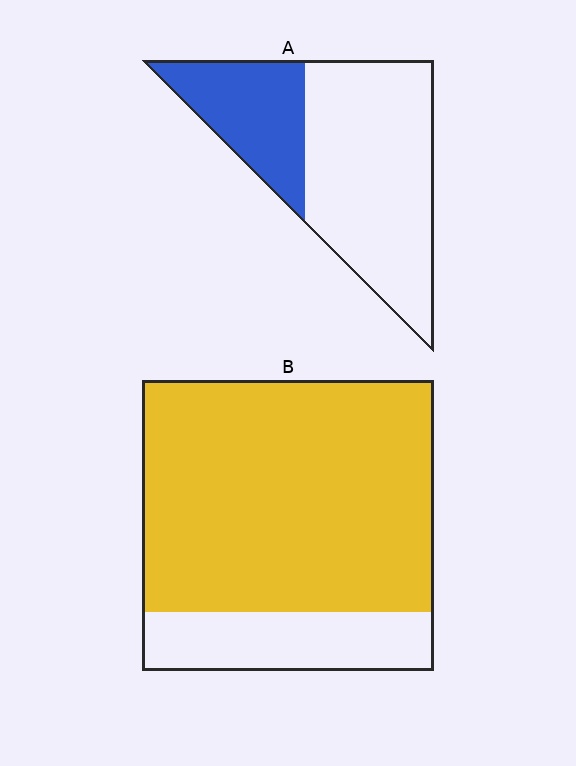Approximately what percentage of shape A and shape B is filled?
A is approximately 30% and B is approximately 80%.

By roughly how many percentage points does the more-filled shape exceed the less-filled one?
By roughly 50 percentage points (B over A).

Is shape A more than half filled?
No.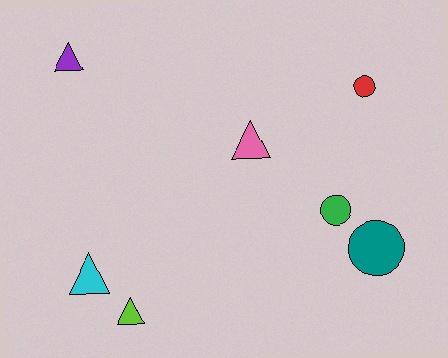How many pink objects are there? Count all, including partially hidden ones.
There is 1 pink object.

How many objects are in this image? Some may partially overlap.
There are 7 objects.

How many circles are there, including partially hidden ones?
There are 3 circles.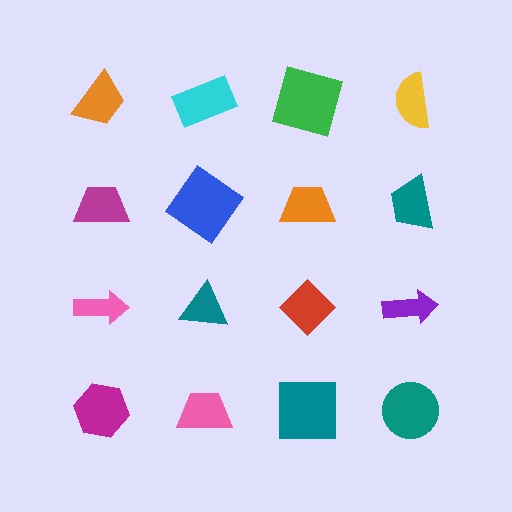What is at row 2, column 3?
An orange trapezoid.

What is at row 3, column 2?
A teal triangle.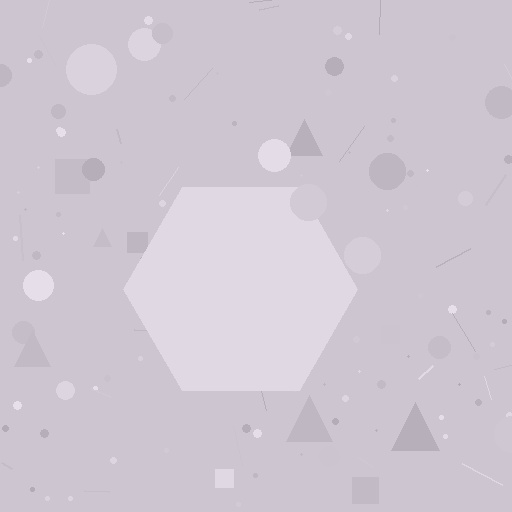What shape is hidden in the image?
A hexagon is hidden in the image.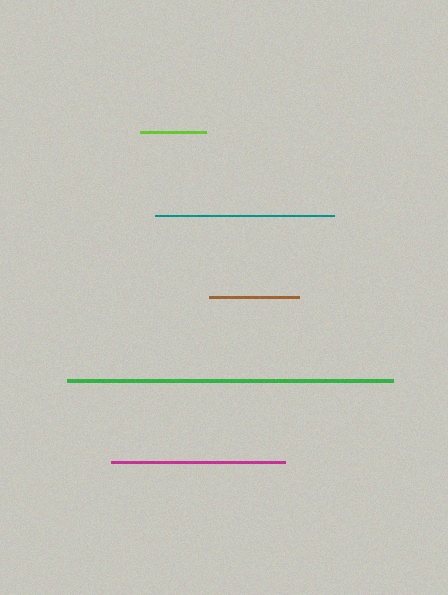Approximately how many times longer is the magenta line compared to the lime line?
The magenta line is approximately 2.6 times the length of the lime line.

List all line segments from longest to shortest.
From longest to shortest: green, teal, magenta, brown, lime.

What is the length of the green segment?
The green segment is approximately 327 pixels long.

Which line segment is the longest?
The green line is the longest at approximately 327 pixels.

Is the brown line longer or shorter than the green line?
The green line is longer than the brown line.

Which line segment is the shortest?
The lime line is the shortest at approximately 66 pixels.